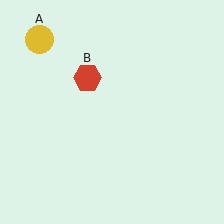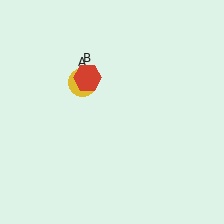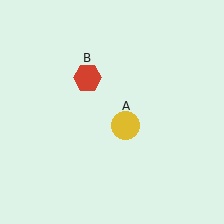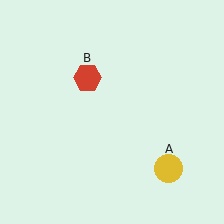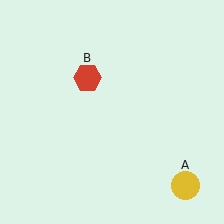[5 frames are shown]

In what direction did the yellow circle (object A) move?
The yellow circle (object A) moved down and to the right.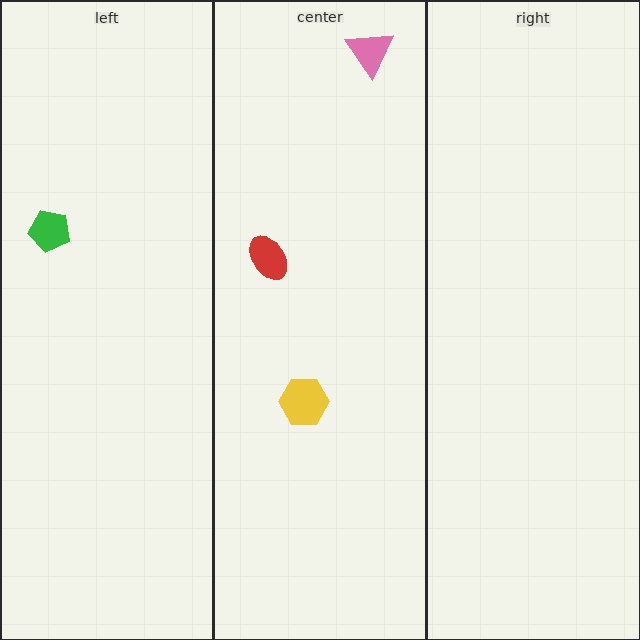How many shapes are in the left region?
1.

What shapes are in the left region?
The green pentagon.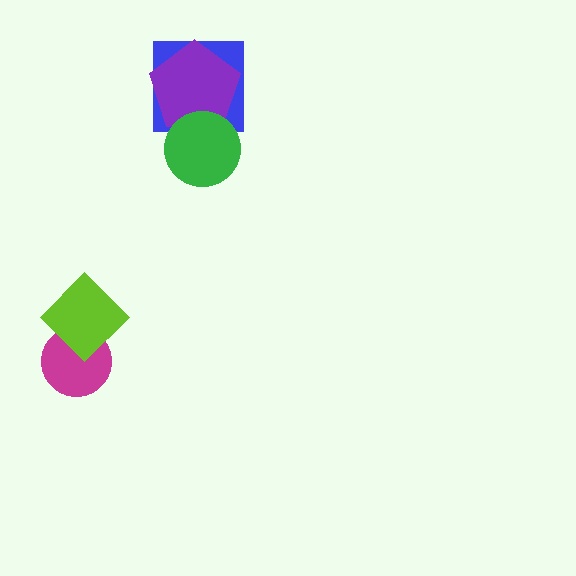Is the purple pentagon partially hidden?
Yes, it is partially covered by another shape.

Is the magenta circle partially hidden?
Yes, it is partially covered by another shape.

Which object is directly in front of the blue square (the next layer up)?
The purple pentagon is directly in front of the blue square.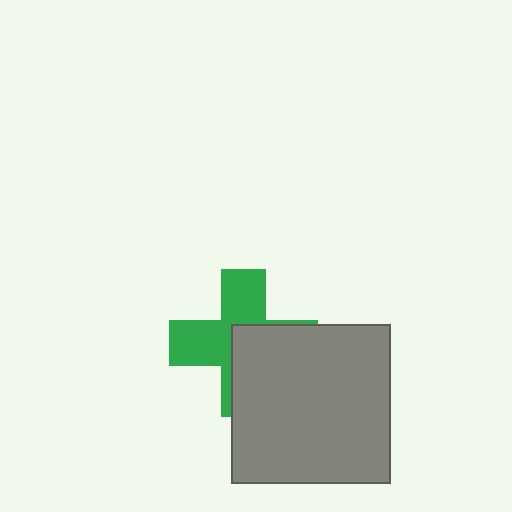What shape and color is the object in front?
The object in front is a gray square.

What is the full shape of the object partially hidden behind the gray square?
The partially hidden object is a green cross.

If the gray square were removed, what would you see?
You would see the complete green cross.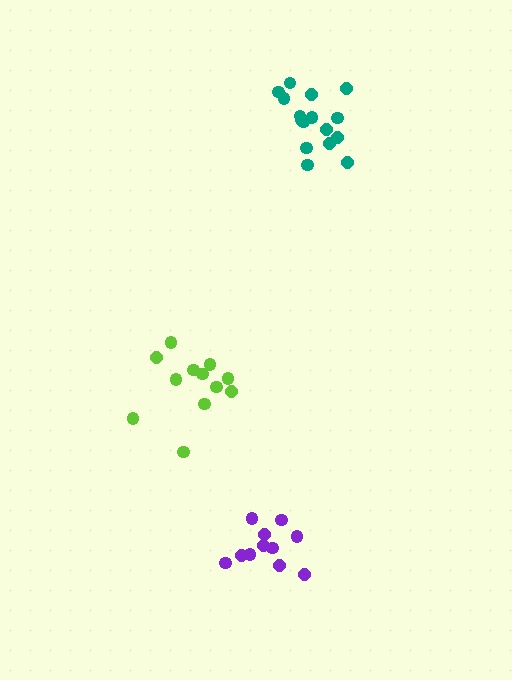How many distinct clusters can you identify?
There are 3 distinct clusters.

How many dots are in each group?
Group 1: 11 dots, Group 2: 16 dots, Group 3: 12 dots (39 total).